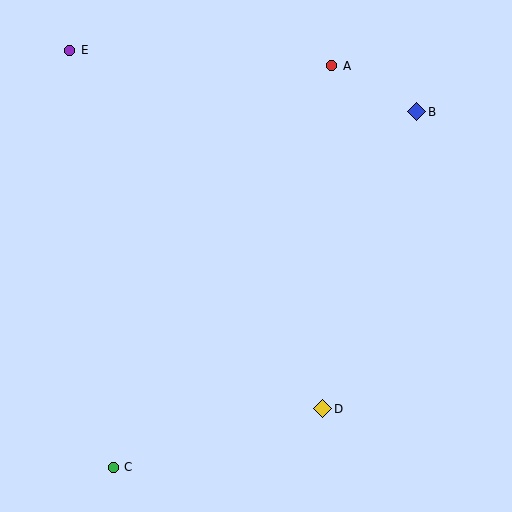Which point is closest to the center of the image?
Point D at (323, 409) is closest to the center.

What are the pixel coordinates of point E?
Point E is at (70, 50).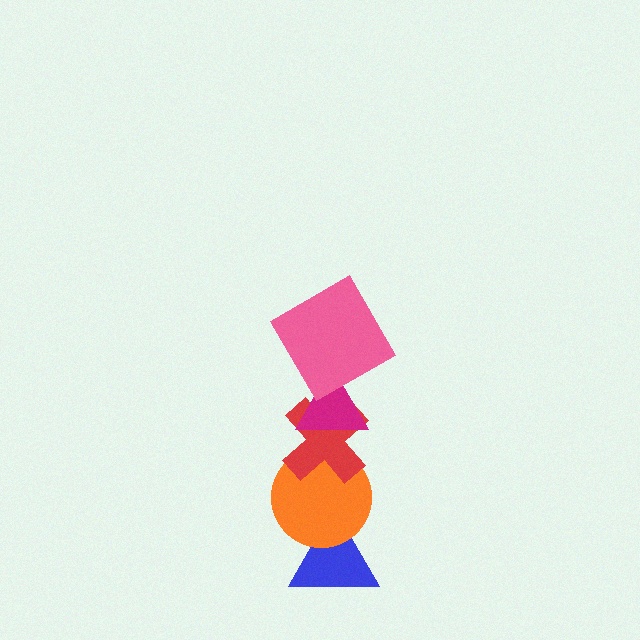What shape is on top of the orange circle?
The red cross is on top of the orange circle.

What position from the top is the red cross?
The red cross is 3rd from the top.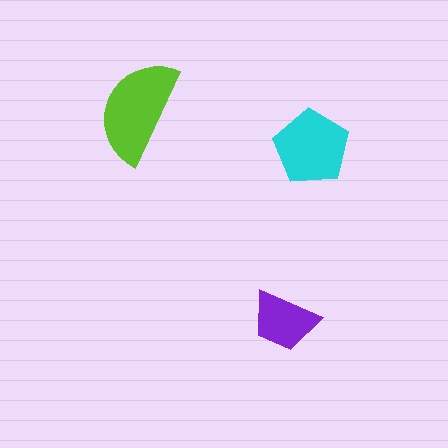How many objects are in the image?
There are 3 objects in the image.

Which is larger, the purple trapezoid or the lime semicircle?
The lime semicircle.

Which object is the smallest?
The purple trapezoid.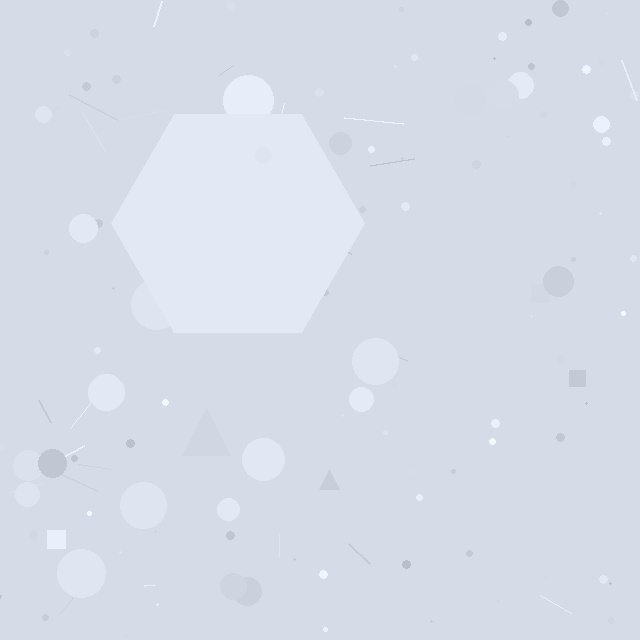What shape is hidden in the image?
A hexagon is hidden in the image.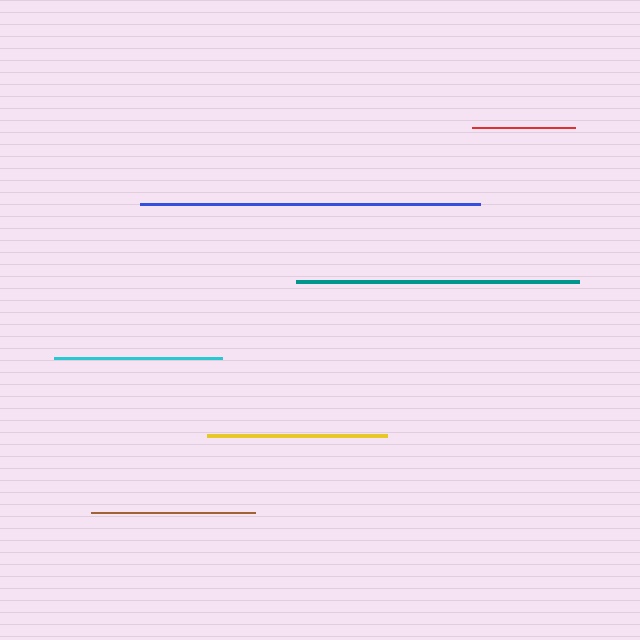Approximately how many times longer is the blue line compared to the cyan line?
The blue line is approximately 2.0 times the length of the cyan line.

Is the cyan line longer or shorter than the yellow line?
The yellow line is longer than the cyan line.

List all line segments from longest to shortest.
From longest to shortest: blue, teal, yellow, cyan, brown, red.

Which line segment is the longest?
The blue line is the longest at approximately 341 pixels.